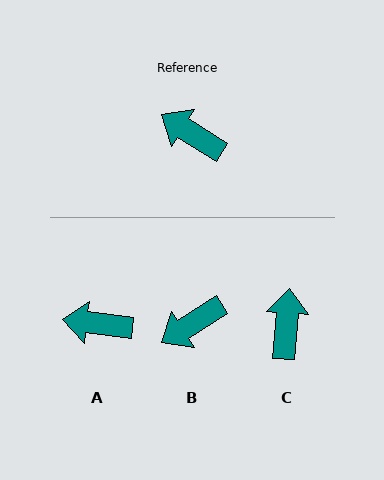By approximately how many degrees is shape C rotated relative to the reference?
Approximately 63 degrees clockwise.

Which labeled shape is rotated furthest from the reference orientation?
B, about 64 degrees away.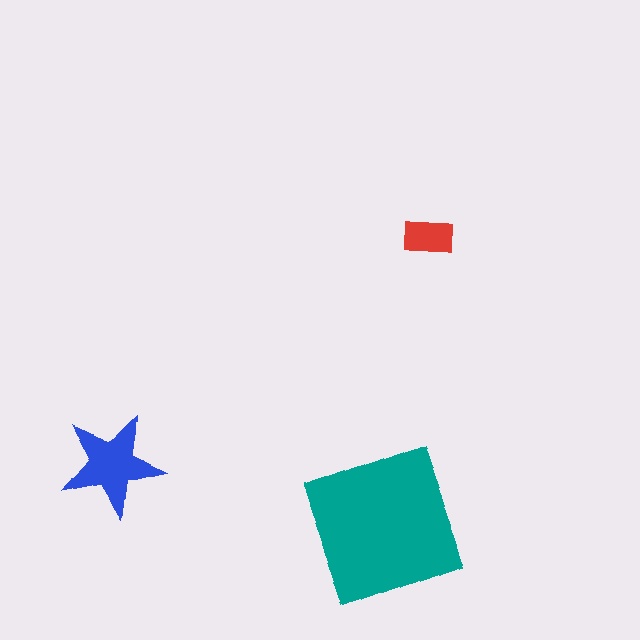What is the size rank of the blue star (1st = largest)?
2nd.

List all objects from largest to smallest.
The teal square, the blue star, the red rectangle.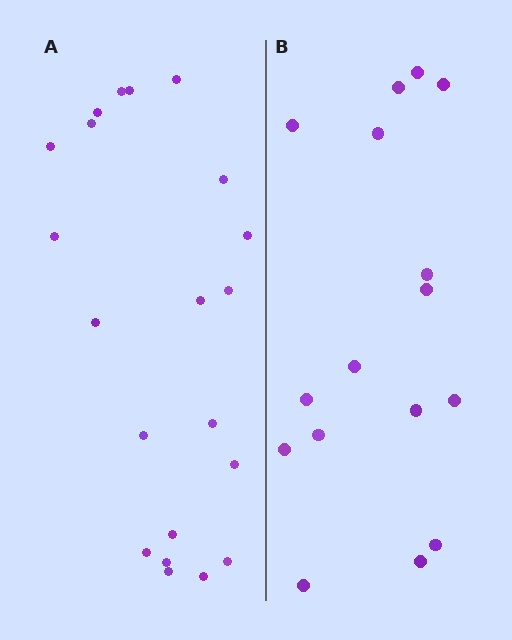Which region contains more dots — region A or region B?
Region A (the left region) has more dots.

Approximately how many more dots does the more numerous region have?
Region A has about 5 more dots than region B.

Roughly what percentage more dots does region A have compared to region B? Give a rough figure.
About 30% more.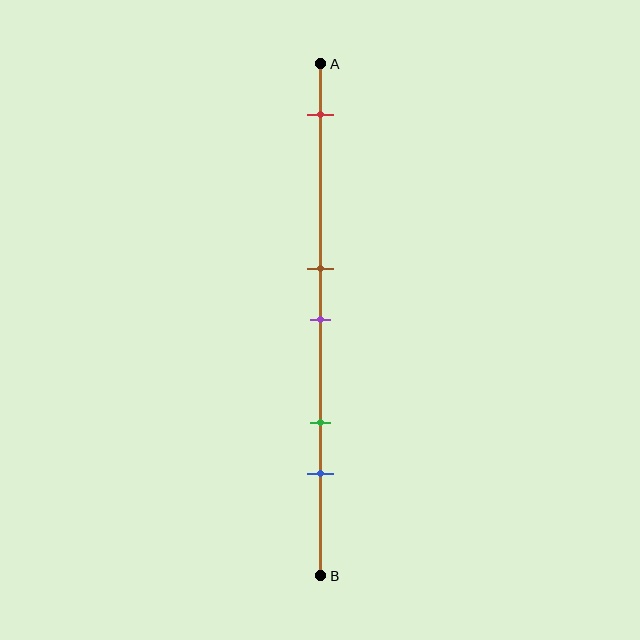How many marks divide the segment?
There are 5 marks dividing the segment.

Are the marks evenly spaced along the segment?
No, the marks are not evenly spaced.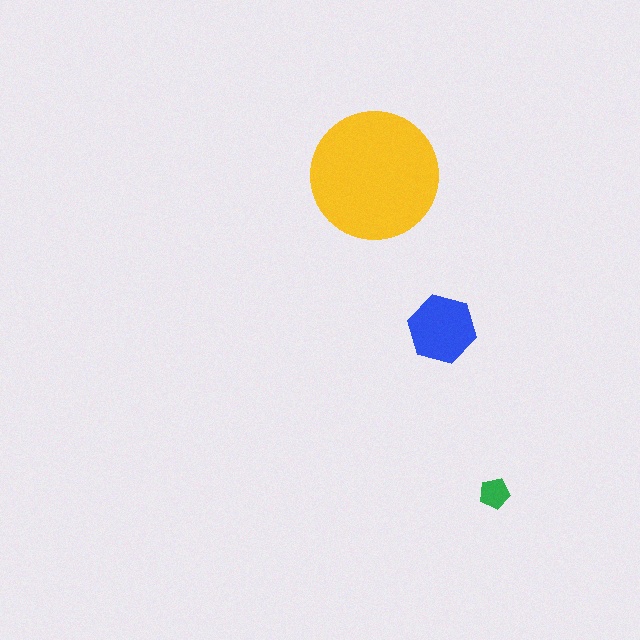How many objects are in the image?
There are 3 objects in the image.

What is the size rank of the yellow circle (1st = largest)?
1st.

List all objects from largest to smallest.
The yellow circle, the blue hexagon, the green pentagon.